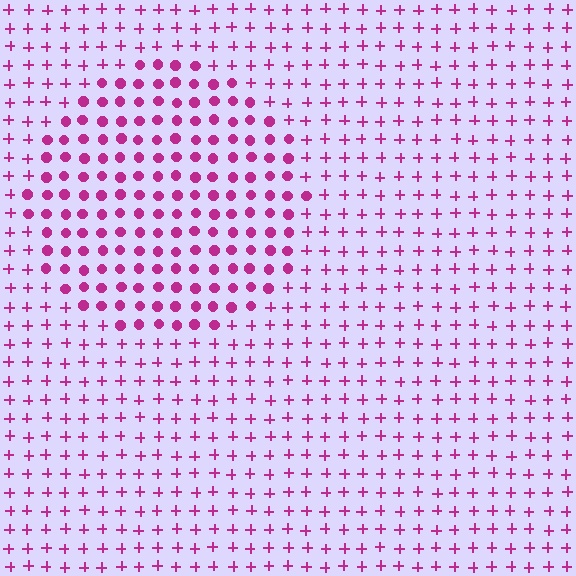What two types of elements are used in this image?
The image uses circles inside the circle region and plus signs outside it.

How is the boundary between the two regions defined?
The boundary is defined by a change in element shape: circles inside vs. plus signs outside. All elements share the same color and spacing.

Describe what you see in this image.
The image is filled with small magenta elements arranged in a uniform grid. A circle-shaped region contains circles, while the surrounding area contains plus signs. The boundary is defined purely by the change in element shape.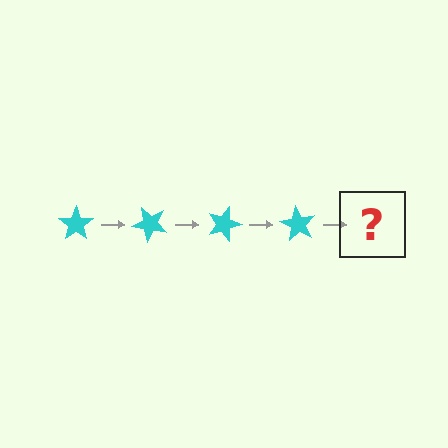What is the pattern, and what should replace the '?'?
The pattern is that the star rotates 45 degrees each step. The '?' should be a cyan star rotated 180 degrees.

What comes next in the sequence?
The next element should be a cyan star rotated 180 degrees.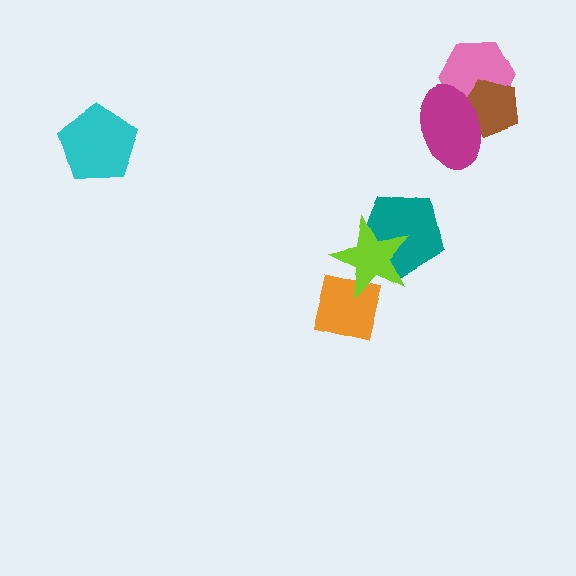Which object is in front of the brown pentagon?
The magenta ellipse is in front of the brown pentagon.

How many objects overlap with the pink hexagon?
2 objects overlap with the pink hexagon.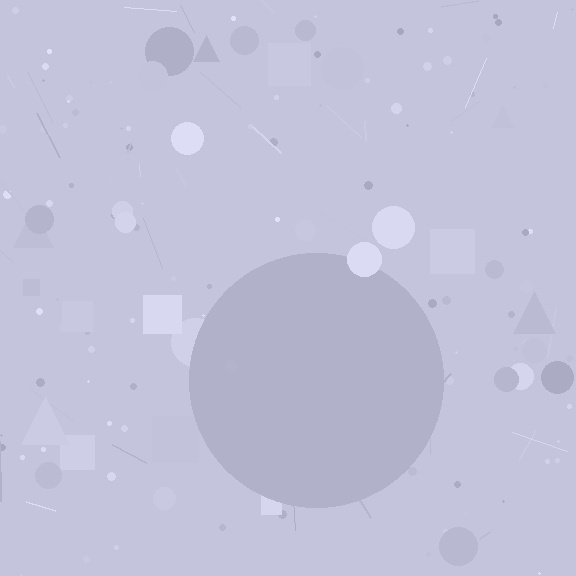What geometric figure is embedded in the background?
A circle is embedded in the background.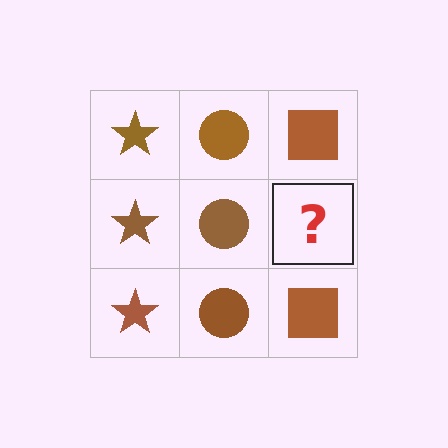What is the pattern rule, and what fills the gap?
The rule is that each column has a consistent shape. The gap should be filled with a brown square.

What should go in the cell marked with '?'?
The missing cell should contain a brown square.